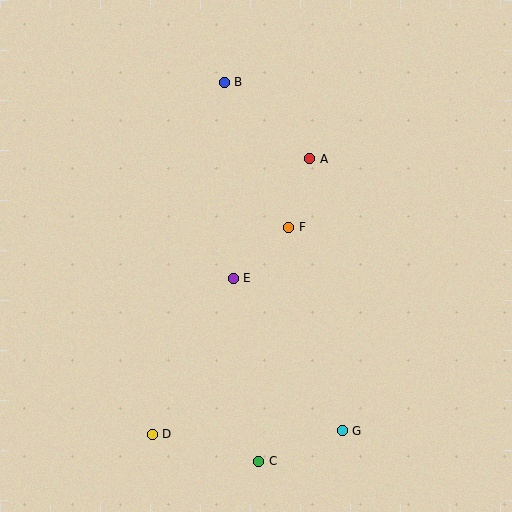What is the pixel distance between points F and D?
The distance between F and D is 248 pixels.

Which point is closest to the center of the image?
Point E at (233, 278) is closest to the center.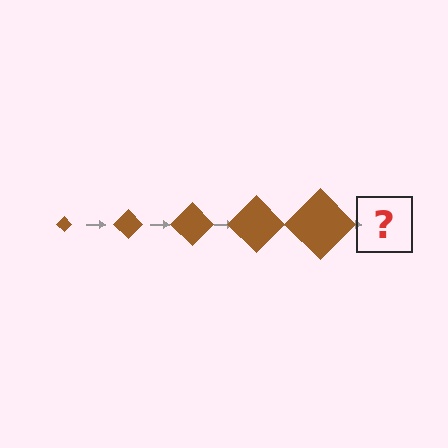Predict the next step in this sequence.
The next step is a brown diamond, larger than the previous one.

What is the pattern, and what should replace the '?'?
The pattern is that the diamond gets progressively larger each step. The '?' should be a brown diamond, larger than the previous one.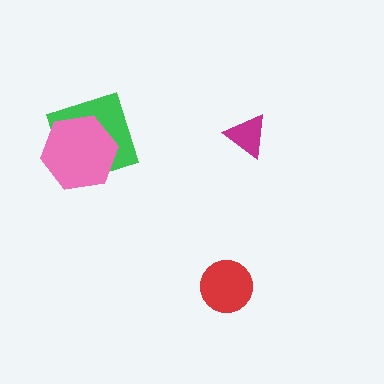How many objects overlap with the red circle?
0 objects overlap with the red circle.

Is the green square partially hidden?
Yes, it is partially covered by another shape.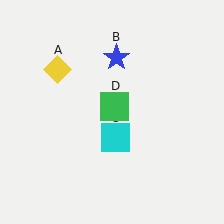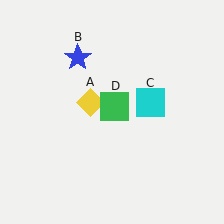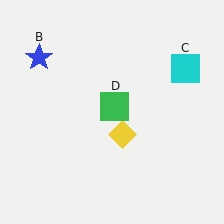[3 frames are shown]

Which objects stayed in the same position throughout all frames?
Green square (object D) remained stationary.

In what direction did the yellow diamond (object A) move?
The yellow diamond (object A) moved down and to the right.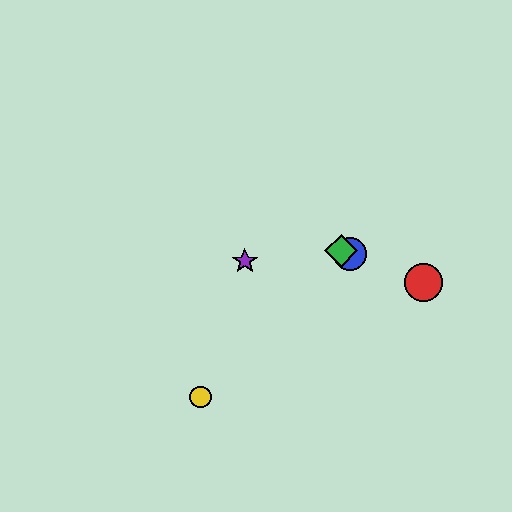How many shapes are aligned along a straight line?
3 shapes (the red circle, the blue circle, the green diamond) are aligned along a straight line.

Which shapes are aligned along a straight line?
The red circle, the blue circle, the green diamond are aligned along a straight line.